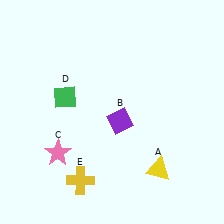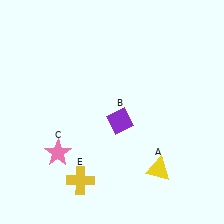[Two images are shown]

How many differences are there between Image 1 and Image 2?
There is 1 difference between the two images.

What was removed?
The green diamond (D) was removed in Image 2.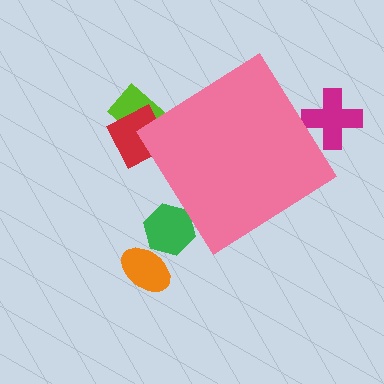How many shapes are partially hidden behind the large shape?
4 shapes are partially hidden.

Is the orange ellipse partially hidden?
No, the orange ellipse is fully visible.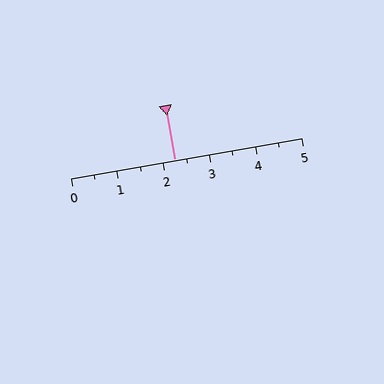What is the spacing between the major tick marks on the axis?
The major ticks are spaced 1 apart.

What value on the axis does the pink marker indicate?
The marker indicates approximately 2.2.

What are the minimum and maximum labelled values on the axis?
The axis runs from 0 to 5.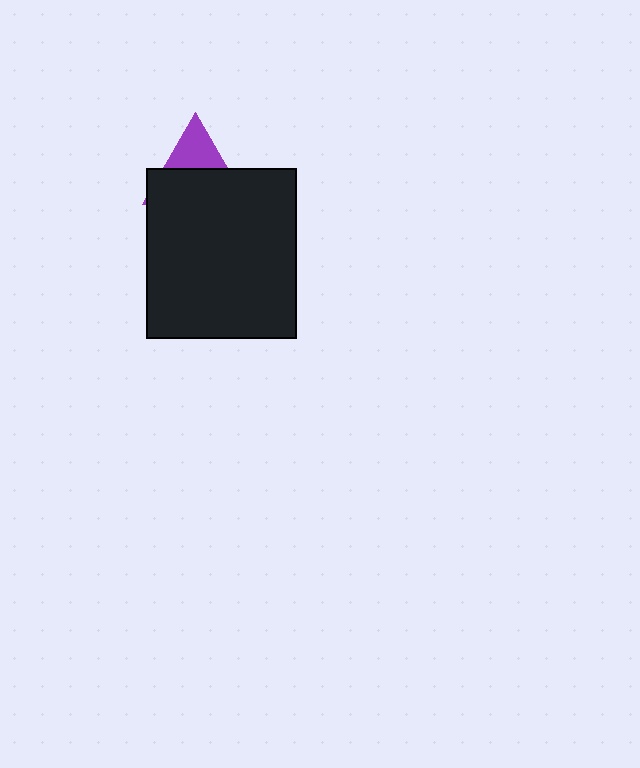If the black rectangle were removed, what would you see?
You would see the complete purple triangle.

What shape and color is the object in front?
The object in front is a black rectangle.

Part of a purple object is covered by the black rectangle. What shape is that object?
It is a triangle.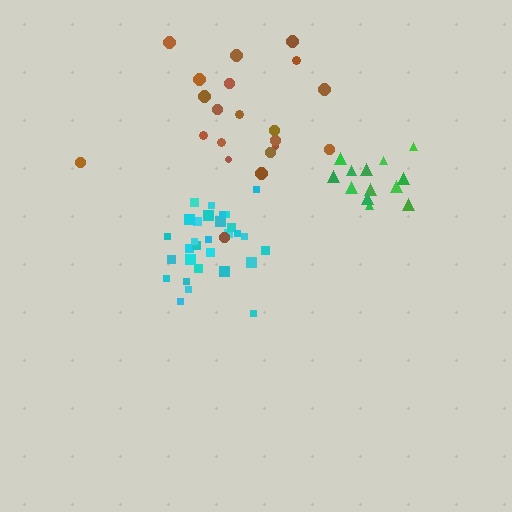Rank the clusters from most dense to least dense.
cyan, green, brown.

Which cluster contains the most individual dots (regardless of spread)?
Cyan (30).